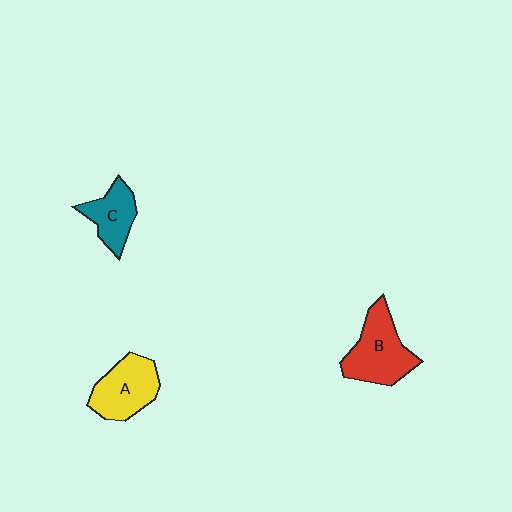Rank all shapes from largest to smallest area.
From largest to smallest: B (red), A (yellow), C (teal).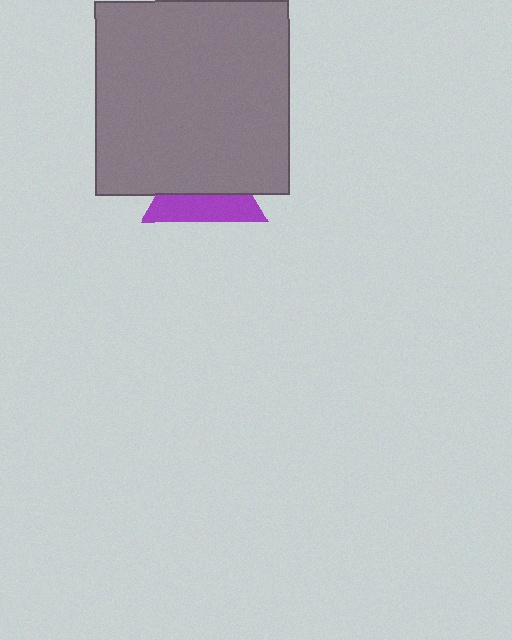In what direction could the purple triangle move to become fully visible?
The purple triangle could move down. That would shift it out from behind the gray square entirely.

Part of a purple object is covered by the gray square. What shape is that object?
It is a triangle.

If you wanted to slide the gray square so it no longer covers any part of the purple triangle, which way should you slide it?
Slide it up — that is the most direct way to separate the two shapes.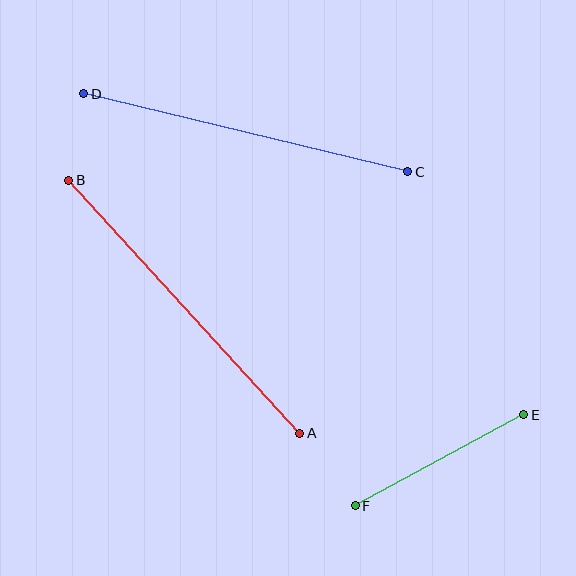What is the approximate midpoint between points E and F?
The midpoint is at approximately (440, 460) pixels.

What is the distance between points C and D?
The distance is approximately 333 pixels.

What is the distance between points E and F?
The distance is approximately 192 pixels.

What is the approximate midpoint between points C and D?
The midpoint is at approximately (246, 133) pixels.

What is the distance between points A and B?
The distance is approximately 343 pixels.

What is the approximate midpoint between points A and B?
The midpoint is at approximately (184, 307) pixels.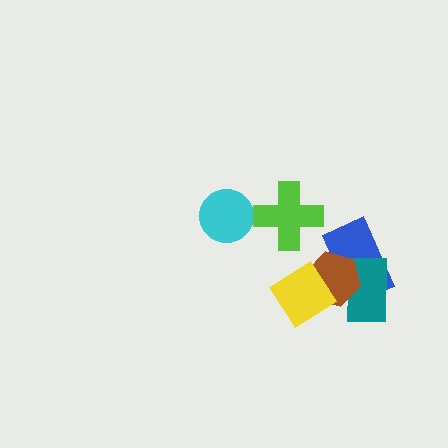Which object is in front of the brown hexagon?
The yellow diamond is in front of the brown hexagon.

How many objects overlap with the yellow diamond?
1 object overlaps with the yellow diamond.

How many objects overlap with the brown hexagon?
3 objects overlap with the brown hexagon.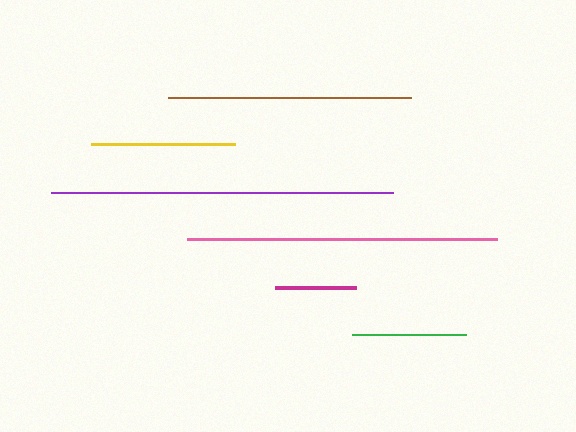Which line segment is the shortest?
The magenta line is the shortest at approximately 81 pixels.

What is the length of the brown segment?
The brown segment is approximately 244 pixels long.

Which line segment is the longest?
The purple line is the longest at approximately 342 pixels.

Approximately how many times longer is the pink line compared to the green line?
The pink line is approximately 2.7 times the length of the green line.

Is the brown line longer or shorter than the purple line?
The purple line is longer than the brown line.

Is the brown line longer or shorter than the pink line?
The pink line is longer than the brown line.